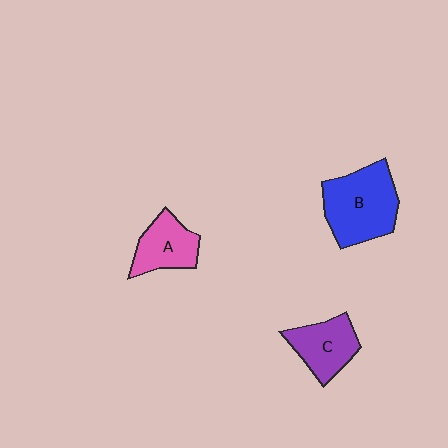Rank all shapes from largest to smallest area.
From largest to smallest: B (blue), C (purple), A (pink).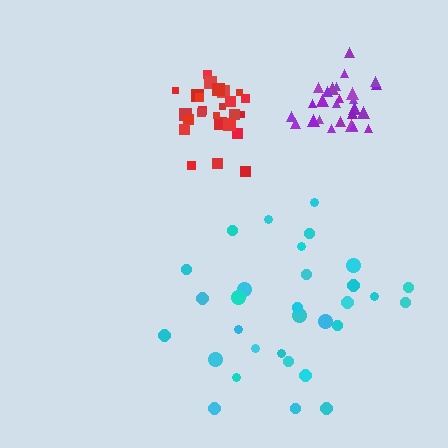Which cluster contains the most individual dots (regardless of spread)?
Cyan (31).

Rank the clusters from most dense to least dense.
red, purple, cyan.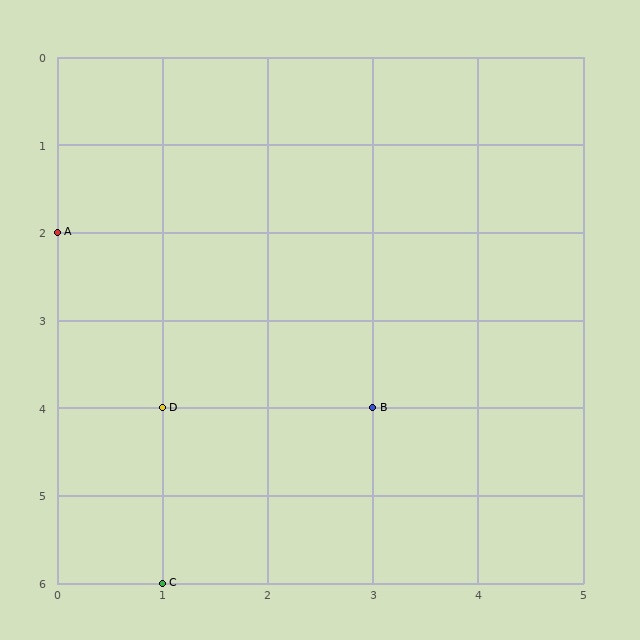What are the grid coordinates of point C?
Point C is at grid coordinates (1, 6).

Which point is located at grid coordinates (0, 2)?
Point A is at (0, 2).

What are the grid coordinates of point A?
Point A is at grid coordinates (0, 2).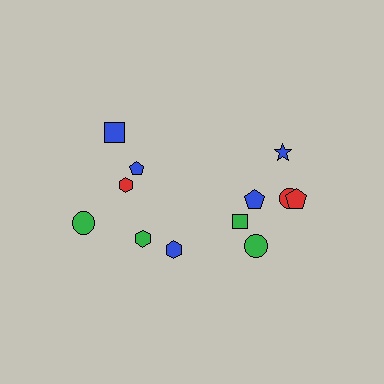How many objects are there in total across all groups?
There are 12 objects.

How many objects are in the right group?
There are 7 objects.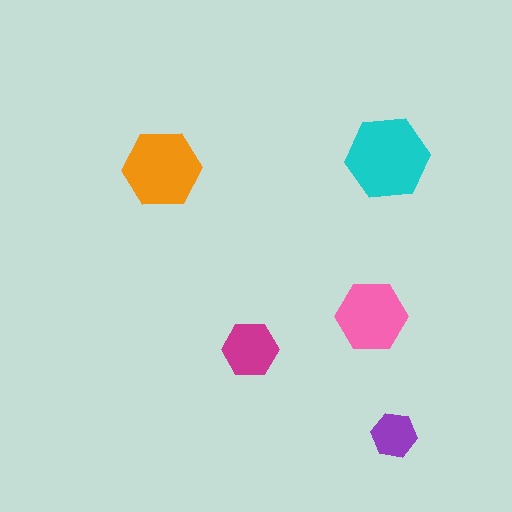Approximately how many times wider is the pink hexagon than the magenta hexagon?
About 1.5 times wider.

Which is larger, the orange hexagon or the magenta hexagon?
The orange one.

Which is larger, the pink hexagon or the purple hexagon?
The pink one.